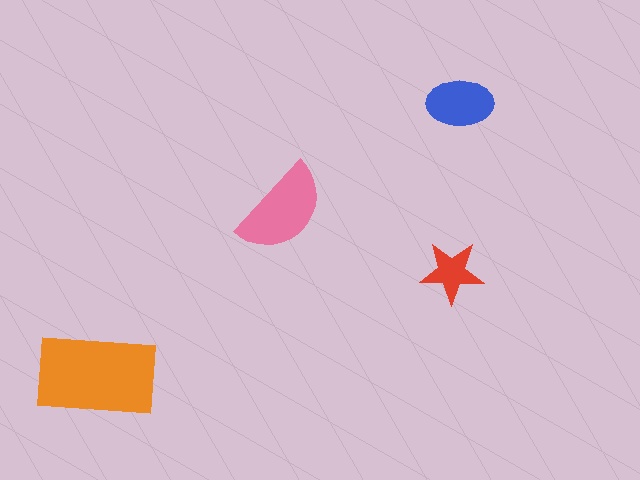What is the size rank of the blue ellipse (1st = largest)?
3rd.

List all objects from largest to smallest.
The orange rectangle, the pink semicircle, the blue ellipse, the red star.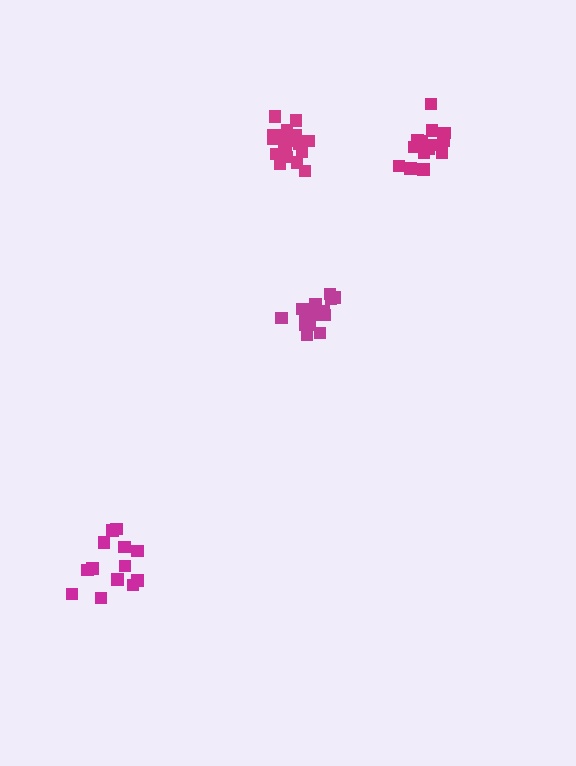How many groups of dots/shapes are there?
There are 4 groups.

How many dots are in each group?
Group 1: 19 dots, Group 2: 16 dots, Group 3: 13 dots, Group 4: 16 dots (64 total).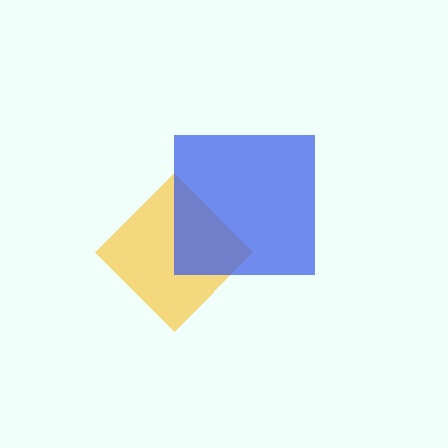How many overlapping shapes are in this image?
There are 2 overlapping shapes in the image.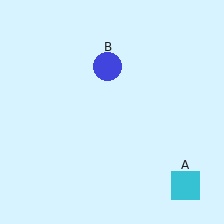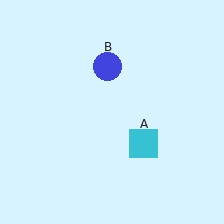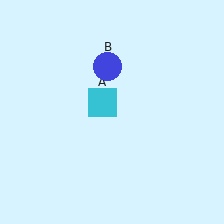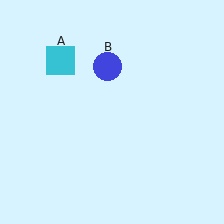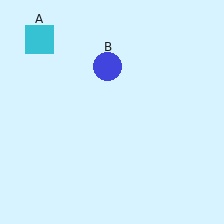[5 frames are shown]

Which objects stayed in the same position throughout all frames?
Blue circle (object B) remained stationary.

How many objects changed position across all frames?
1 object changed position: cyan square (object A).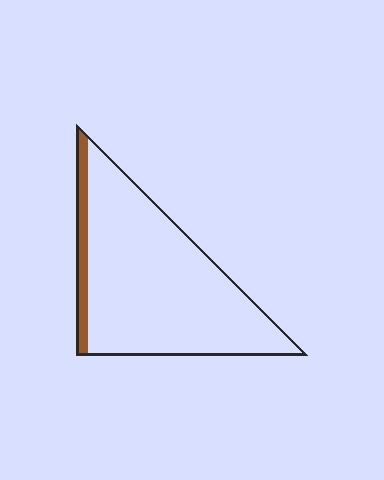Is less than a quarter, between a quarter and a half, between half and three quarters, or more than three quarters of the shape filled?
Less than a quarter.